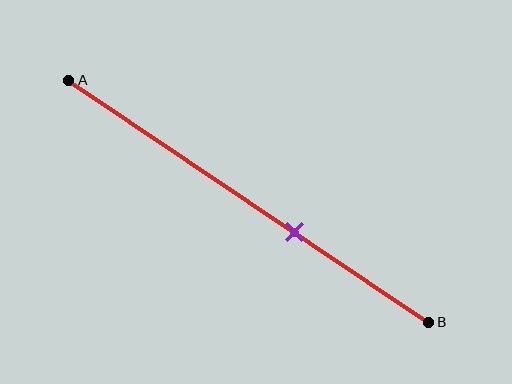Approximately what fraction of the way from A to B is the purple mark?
The purple mark is approximately 65% of the way from A to B.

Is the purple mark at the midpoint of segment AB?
No, the mark is at about 65% from A, not at the 50% midpoint.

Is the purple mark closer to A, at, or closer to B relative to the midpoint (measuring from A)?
The purple mark is closer to point B than the midpoint of segment AB.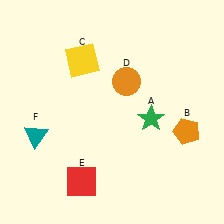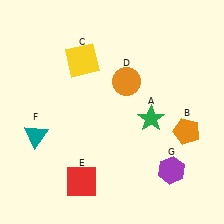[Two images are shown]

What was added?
A purple hexagon (G) was added in Image 2.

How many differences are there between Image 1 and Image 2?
There is 1 difference between the two images.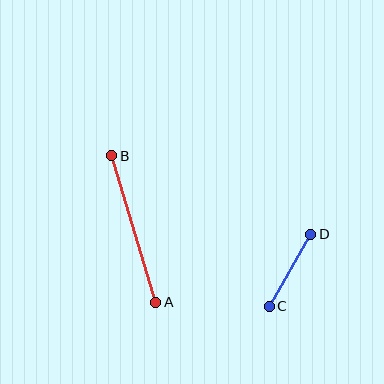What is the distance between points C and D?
The distance is approximately 83 pixels.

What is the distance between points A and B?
The distance is approximately 153 pixels.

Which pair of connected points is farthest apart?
Points A and B are farthest apart.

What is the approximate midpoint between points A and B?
The midpoint is at approximately (134, 229) pixels.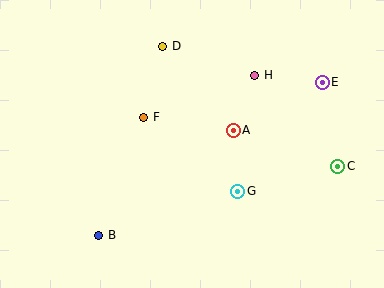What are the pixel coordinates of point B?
Point B is at (99, 235).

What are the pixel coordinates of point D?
Point D is at (163, 46).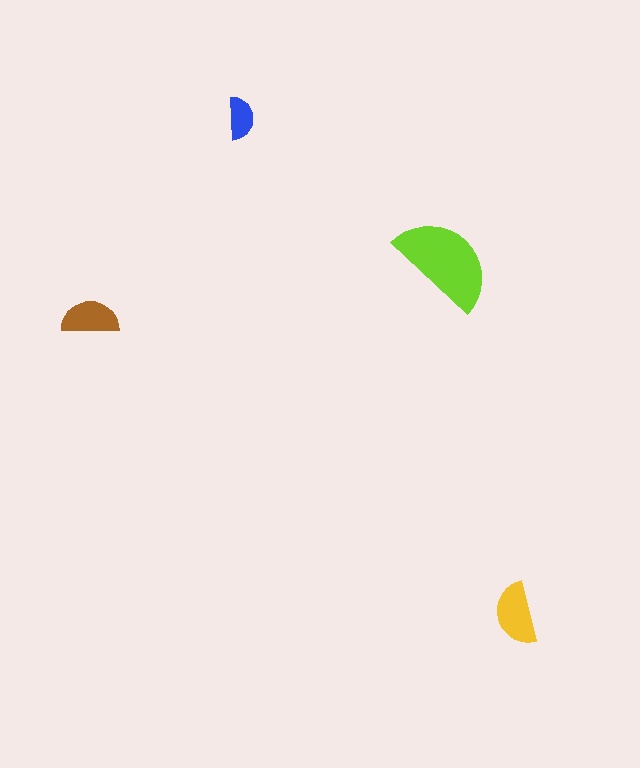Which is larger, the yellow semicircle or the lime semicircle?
The lime one.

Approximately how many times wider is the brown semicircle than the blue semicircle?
About 1.5 times wider.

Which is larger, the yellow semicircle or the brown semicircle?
The yellow one.